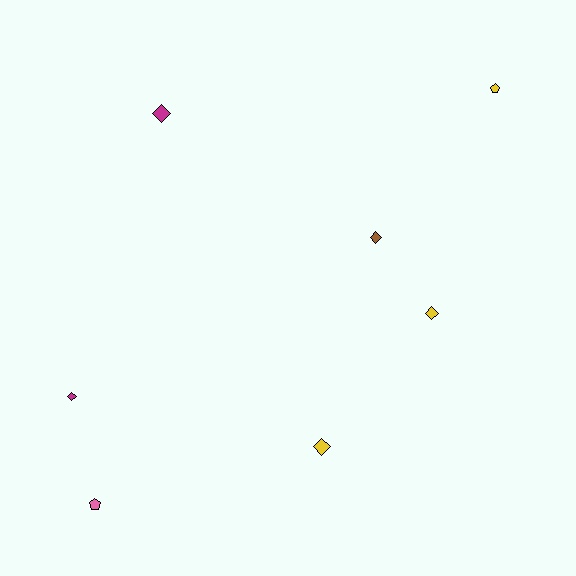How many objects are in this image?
There are 7 objects.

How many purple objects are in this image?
There are no purple objects.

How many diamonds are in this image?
There are 5 diamonds.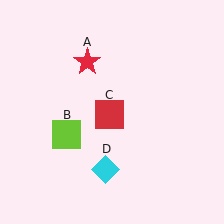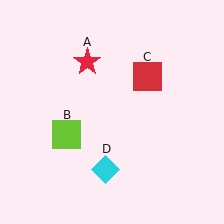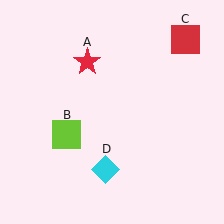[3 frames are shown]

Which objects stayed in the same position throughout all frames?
Red star (object A) and lime square (object B) and cyan diamond (object D) remained stationary.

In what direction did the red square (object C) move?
The red square (object C) moved up and to the right.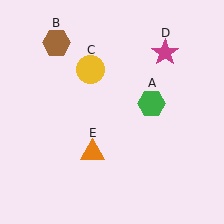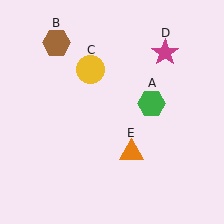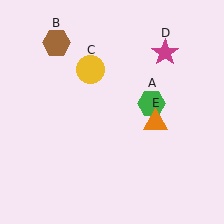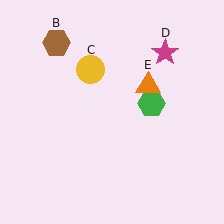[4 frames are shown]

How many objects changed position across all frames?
1 object changed position: orange triangle (object E).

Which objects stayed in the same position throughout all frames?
Green hexagon (object A) and brown hexagon (object B) and yellow circle (object C) and magenta star (object D) remained stationary.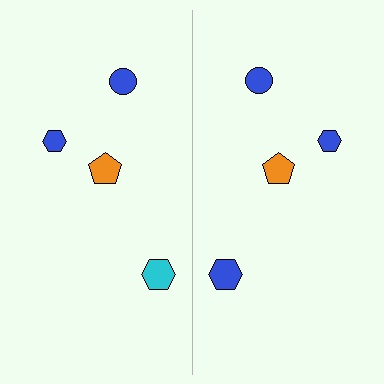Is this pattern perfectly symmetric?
No, the pattern is not perfectly symmetric. The blue hexagon on the right side breaks the symmetry — its mirror counterpart is cyan.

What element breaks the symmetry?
The blue hexagon on the right side breaks the symmetry — its mirror counterpart is cyan.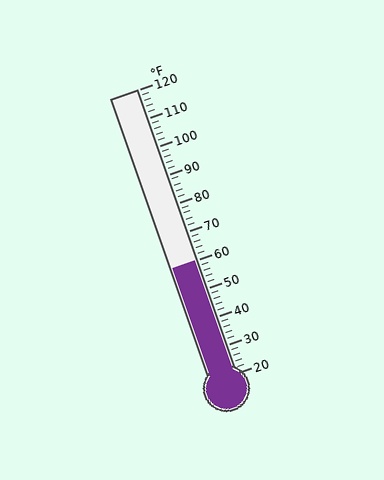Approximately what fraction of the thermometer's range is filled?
The thermometer is filled to approximately 40% of its range.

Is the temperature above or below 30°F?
The temperature is above 30°F.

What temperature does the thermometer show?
The thermometer shows approximately 60°F.